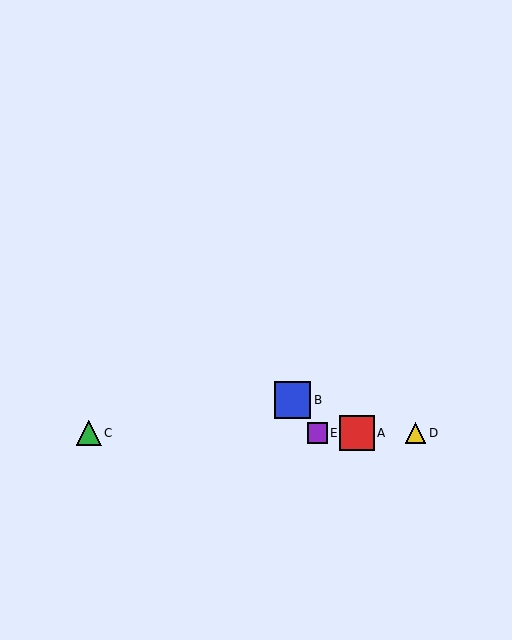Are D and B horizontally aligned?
No, D is at y≈433 and B is at y≈400.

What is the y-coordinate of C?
Object C is at y≈433.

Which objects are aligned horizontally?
Objects A, C, D, E are aligned horizontally.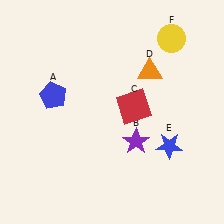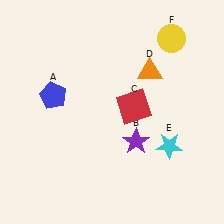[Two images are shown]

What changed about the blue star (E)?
In Image 1, E is blue. In Image 2, it changed to cyan.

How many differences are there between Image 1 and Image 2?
There is 1 difference between the two images.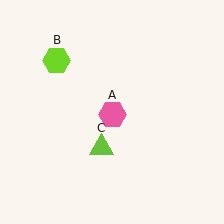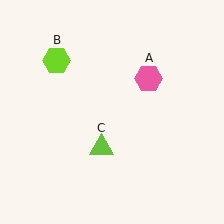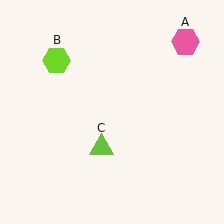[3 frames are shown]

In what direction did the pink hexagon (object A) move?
The pink hexagon (object A) moved up and to the right.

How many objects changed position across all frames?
1 object changed position: pink hexagon (object A).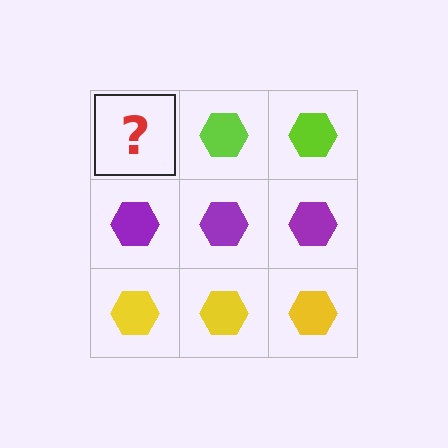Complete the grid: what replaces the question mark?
The question mark should be replaced with a lime hexagon.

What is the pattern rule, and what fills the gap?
The rule is that each row has a consistent color. The gap should be filled with a lime hexagon.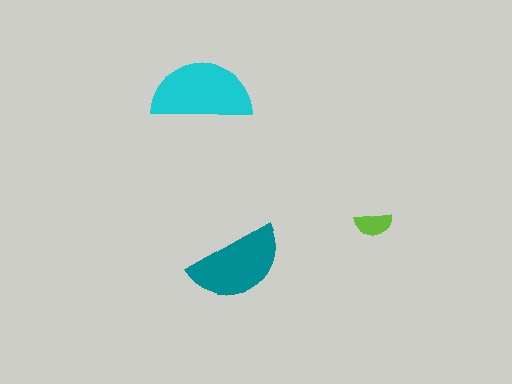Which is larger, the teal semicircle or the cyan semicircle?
The cyan one.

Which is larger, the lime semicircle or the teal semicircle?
The teal one.